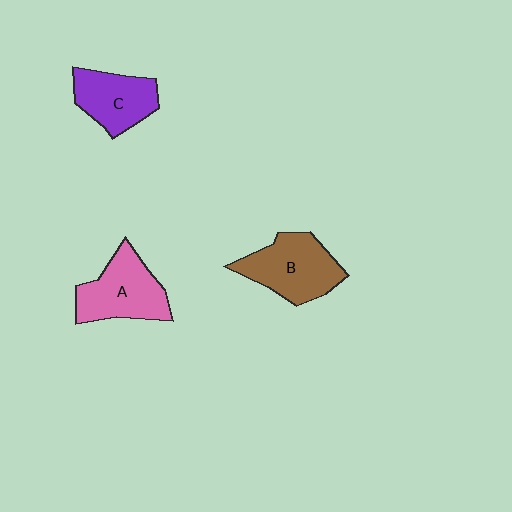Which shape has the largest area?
Shape B (brown).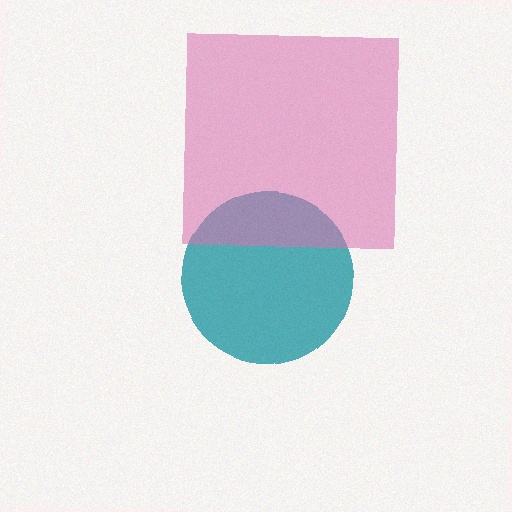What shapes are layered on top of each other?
The layered shapes are: a teal circle, a pink square.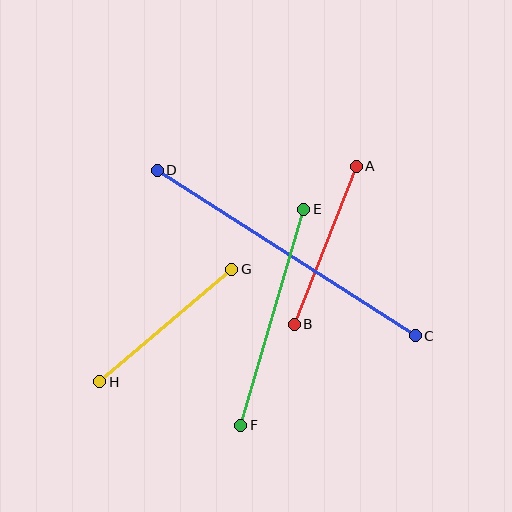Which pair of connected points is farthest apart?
Points C and D are farthest apart.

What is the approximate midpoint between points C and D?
The midpoint is at approximately (286, 253) pixels.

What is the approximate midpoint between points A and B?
The midpoint is at approximately (325, 245) pixels.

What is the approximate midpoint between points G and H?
The midpoint is at approximately (166, 325) pixels.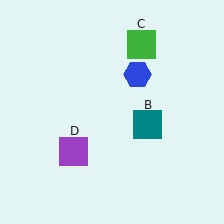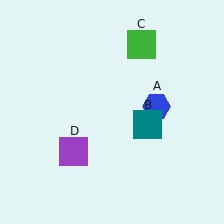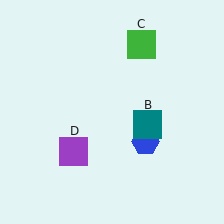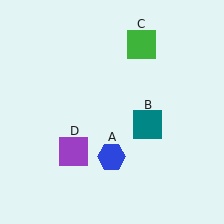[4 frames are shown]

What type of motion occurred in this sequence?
The blue hexagon (object A) rotated clockwise around the center of the scene.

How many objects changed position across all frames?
1 object changed position: blue hexagon (object A).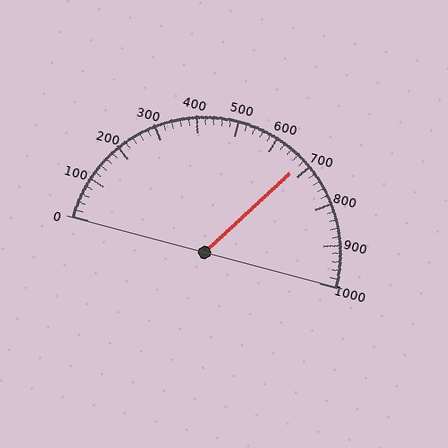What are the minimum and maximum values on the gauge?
The gauge ranges from 0 to 1000.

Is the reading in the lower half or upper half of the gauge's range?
The reading is in the upper half of the range (0 to 1000).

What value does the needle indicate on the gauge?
The needle indicates approximately 680.